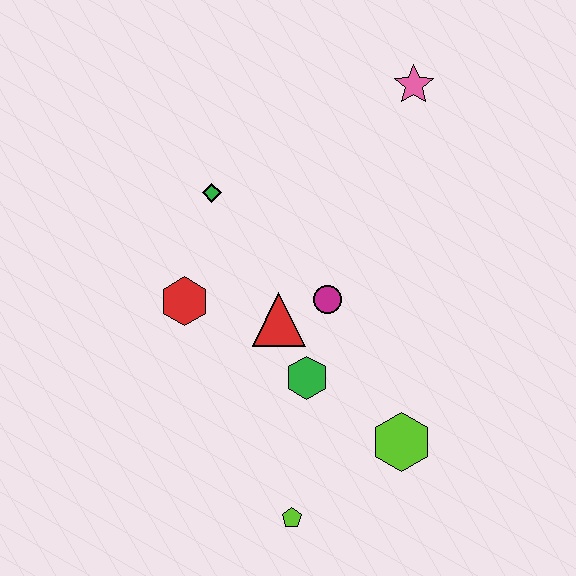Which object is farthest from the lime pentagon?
The pink star is farthest from the lime pentagon.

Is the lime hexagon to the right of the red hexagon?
Yes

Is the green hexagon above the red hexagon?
No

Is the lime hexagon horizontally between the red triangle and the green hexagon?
No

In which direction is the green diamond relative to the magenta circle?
The green diamond is to the left of the magenta circle.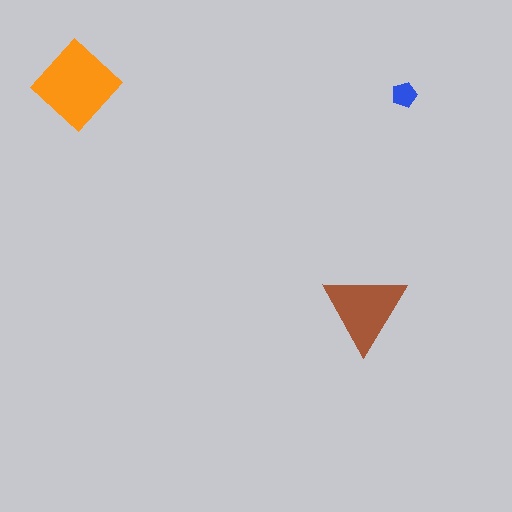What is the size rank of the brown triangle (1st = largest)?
2nd.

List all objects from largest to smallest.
The orange diamond, the brown triangle, the blue pentagon.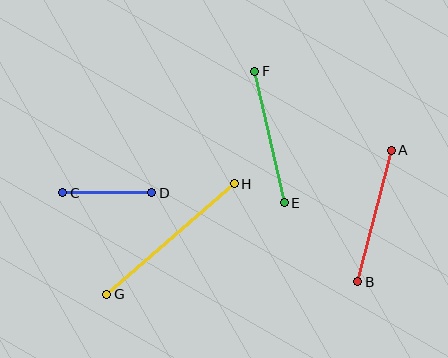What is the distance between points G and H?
The distance is approximately 169 pixels.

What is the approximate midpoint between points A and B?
The midpoint is at approximately (375, 216) pixels.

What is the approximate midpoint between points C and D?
The midpoint is at approximately (107, 193) pixels.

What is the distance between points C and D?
The distance is approximately 89 pixels.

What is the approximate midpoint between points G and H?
The midpoint is at approximately (171, 239) pixels.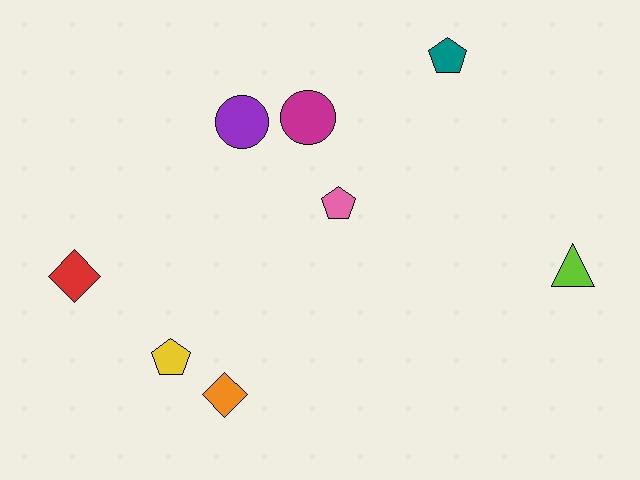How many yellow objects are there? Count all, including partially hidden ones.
There is 1 yellow object.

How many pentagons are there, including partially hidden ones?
There are 3 pentagons.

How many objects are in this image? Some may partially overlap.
There are 8 objects.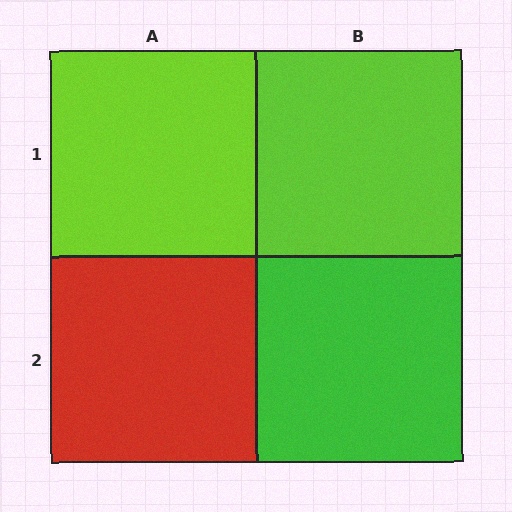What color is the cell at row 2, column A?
Red.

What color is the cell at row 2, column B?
Green.